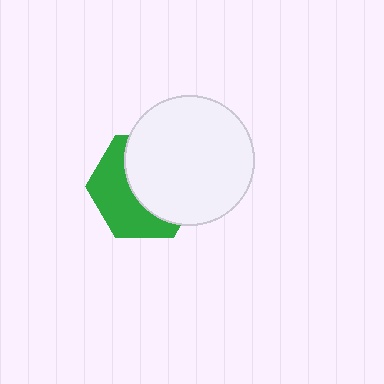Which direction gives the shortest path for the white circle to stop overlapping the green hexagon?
Moving toward the upper-right gives the shortest separation.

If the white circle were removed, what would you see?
You would see the complete green hexagon.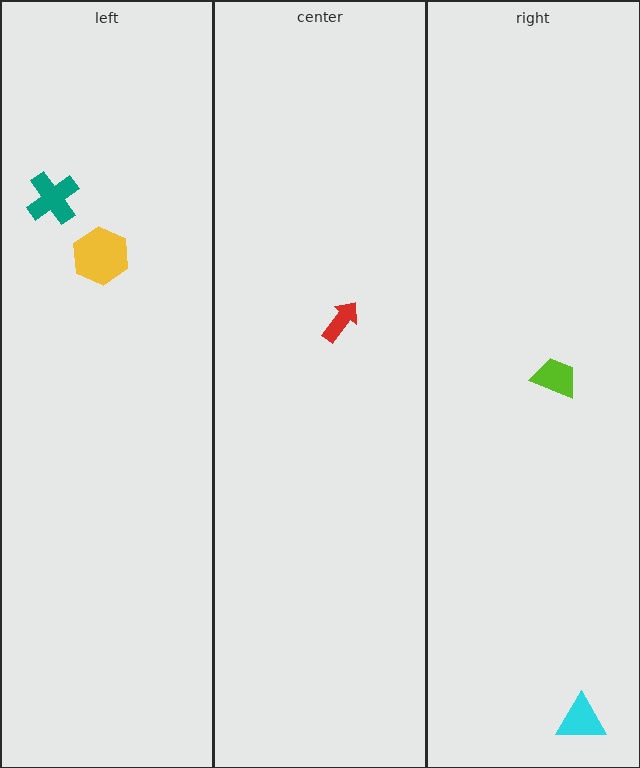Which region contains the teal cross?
The left region.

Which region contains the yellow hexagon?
The left region.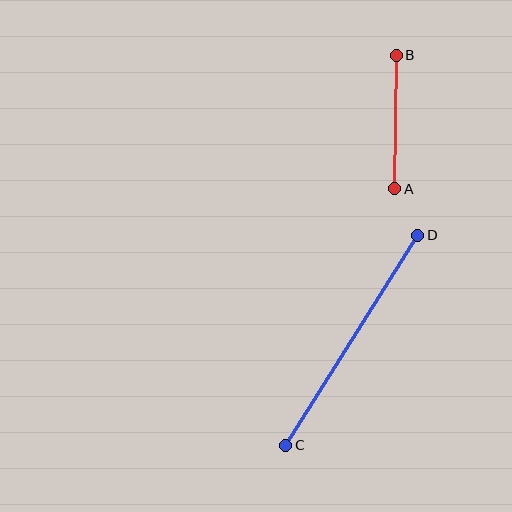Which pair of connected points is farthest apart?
Points C and D are farthest apart.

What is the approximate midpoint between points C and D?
The midpoint is at approximately (352, 340) pixels.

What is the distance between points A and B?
The distance is approximately 134 pixels.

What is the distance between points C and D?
The distance is approximately 248 pixels.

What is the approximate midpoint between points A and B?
The midpoint is at approximately (395, 122) pixels.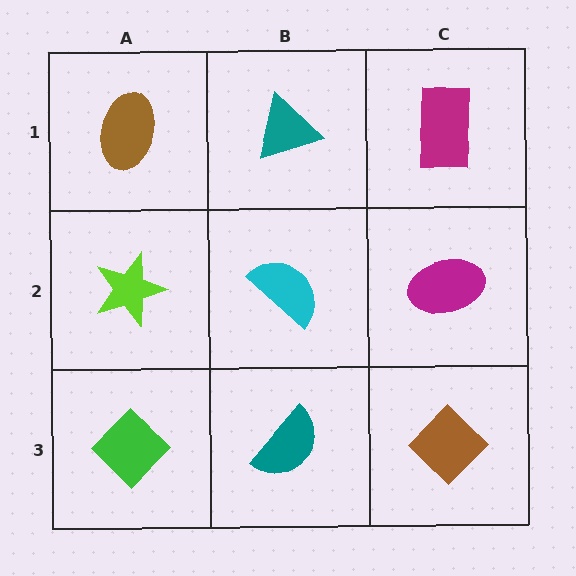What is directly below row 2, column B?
A teal semicircle.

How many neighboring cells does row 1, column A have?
2.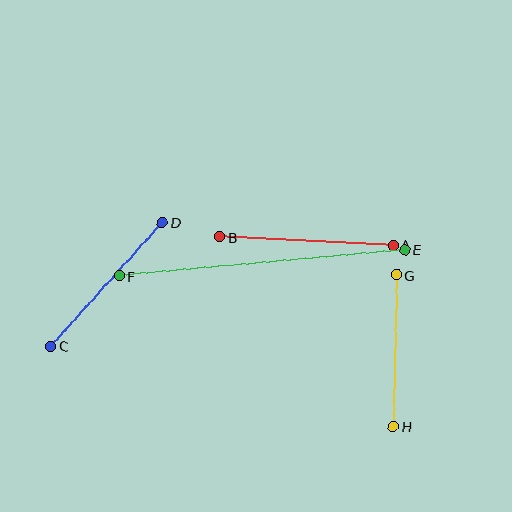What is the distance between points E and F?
The distance is approximately 287 pixels.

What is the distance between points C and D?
The distance is approximately 166 pixels.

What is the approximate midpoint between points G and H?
The midpoint is at approximately (395, 351) pixels.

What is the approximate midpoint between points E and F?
The midpoint is at approximately (262, 263) pixels.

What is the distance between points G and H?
The distance is approximately 152 pixels.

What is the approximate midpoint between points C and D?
The midpoint is at approximately (107, 284) pixels.